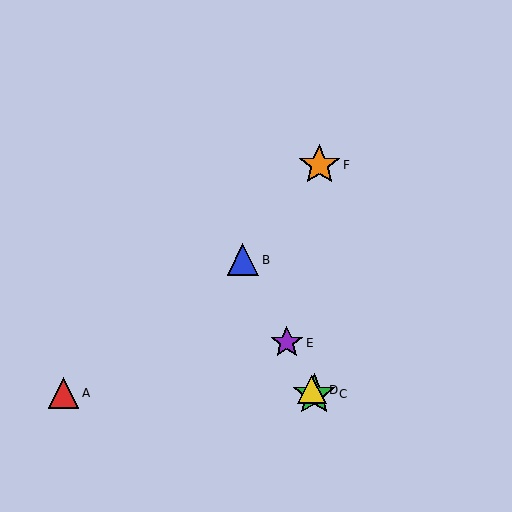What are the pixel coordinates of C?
Object C is at (314, 394).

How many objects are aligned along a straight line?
4 objects (B, C, D, E) are aligned along a straight line.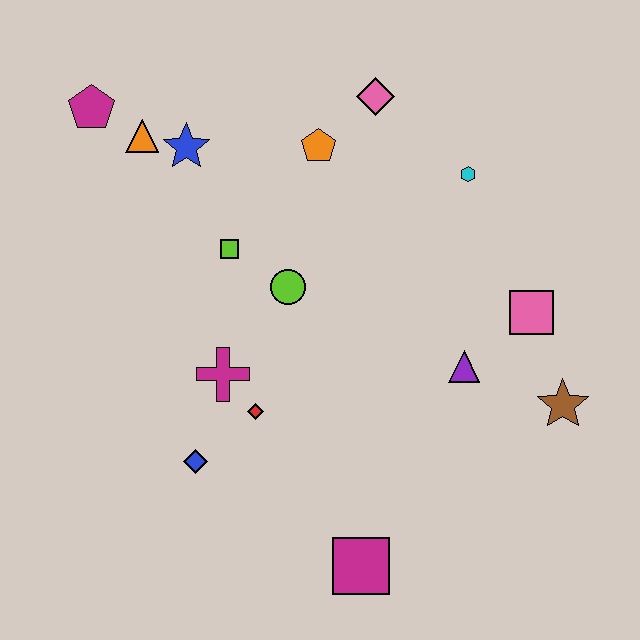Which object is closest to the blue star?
The orange triangle is closest to the blue star.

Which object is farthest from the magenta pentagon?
The brown star is farthest from the magenta pentagon.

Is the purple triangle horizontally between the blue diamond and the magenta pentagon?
No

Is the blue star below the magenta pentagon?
Yes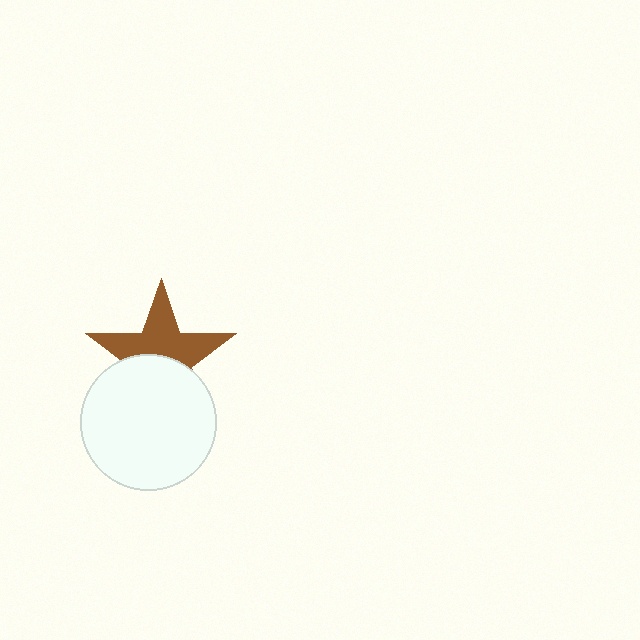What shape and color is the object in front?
The object in front is a white circle.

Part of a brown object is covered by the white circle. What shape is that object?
It is a star.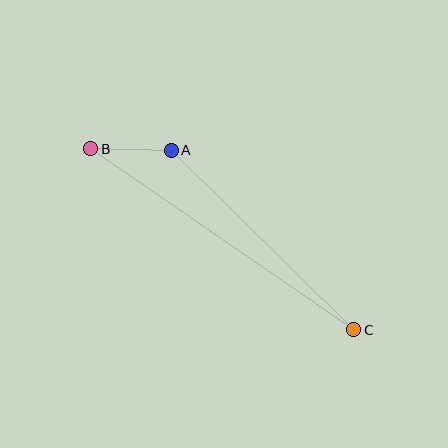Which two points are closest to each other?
Points A and B are closest to each other.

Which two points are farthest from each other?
Points B and C are farthest from each other.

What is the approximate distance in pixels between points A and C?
The distance between A and C is approximately 256 pixels.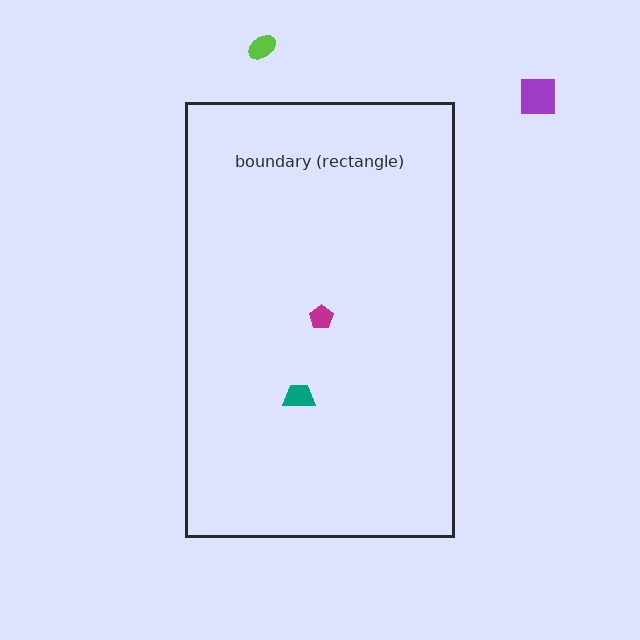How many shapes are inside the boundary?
2 inside, 2 outside.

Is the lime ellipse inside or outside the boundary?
Outside.